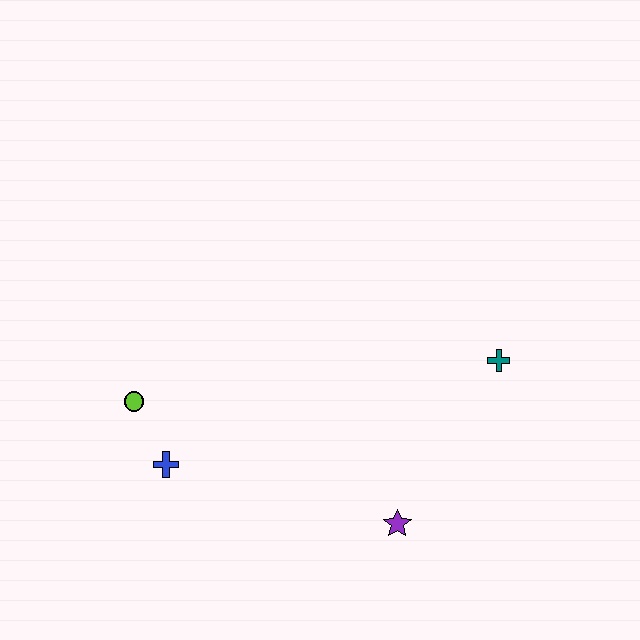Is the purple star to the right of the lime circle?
Yes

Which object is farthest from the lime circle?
The teal cross is farthest from the lime circle.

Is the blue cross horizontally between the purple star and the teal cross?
No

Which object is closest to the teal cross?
The purple star is closest to the teal cross.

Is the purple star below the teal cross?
Yes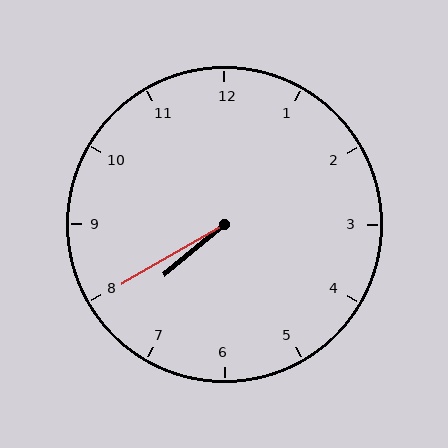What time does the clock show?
7:40.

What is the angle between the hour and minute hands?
Approximately 10 degrees.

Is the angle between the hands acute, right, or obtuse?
It is acute.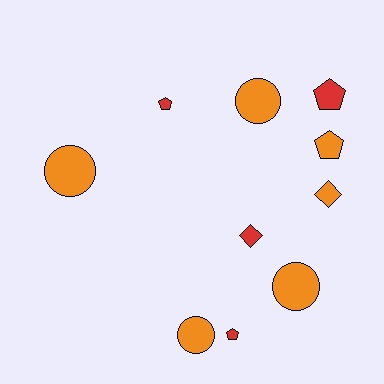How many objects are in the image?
There are 10 objects.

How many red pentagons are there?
There are 3 red pentagons.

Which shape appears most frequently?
Circle, with 4 objects.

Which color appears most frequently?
Orange, with 6 objects.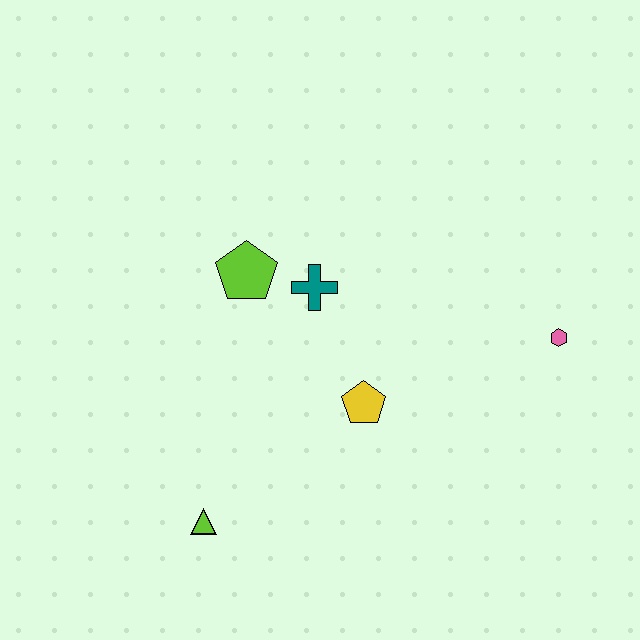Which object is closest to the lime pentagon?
The teal cross is closest to the lime pentagon.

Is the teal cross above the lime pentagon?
No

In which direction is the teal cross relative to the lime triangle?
The teal cross is above the lime triangle.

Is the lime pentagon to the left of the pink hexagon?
Yes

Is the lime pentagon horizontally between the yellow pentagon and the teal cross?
No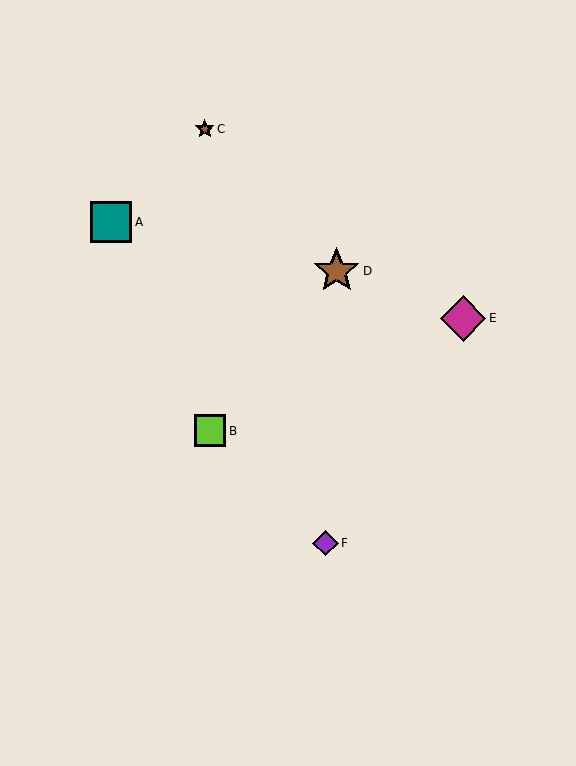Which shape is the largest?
The brown star (labeled D) is the largest.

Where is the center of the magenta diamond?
The center of the magenta diamond is at (463, 318).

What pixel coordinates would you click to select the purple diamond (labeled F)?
Click at (326, 543) to select the purple diamond F.